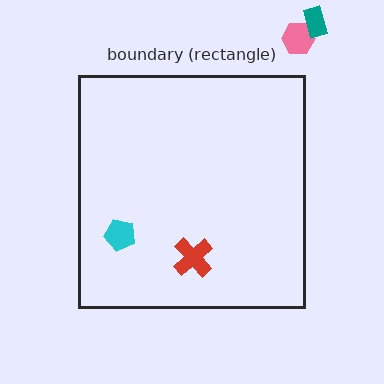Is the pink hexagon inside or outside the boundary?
Outside.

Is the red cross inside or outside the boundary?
Inside.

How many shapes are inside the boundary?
2 inside, 2 outside.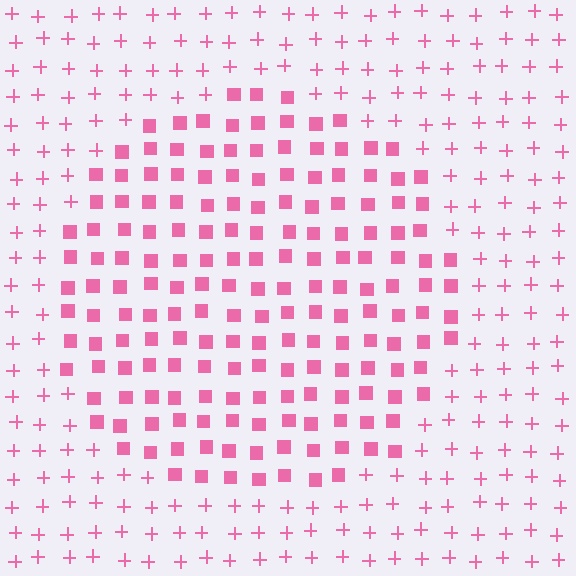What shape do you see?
I see a circle.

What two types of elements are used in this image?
The image uses squares inside the circle region and plus signs outside it.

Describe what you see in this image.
The image is filled with small pink elements arranged in a uniform grid. A circle-shaped region contains squares, while the surrounding area contains plus signs. The boundary is defined purely by the change in element shape.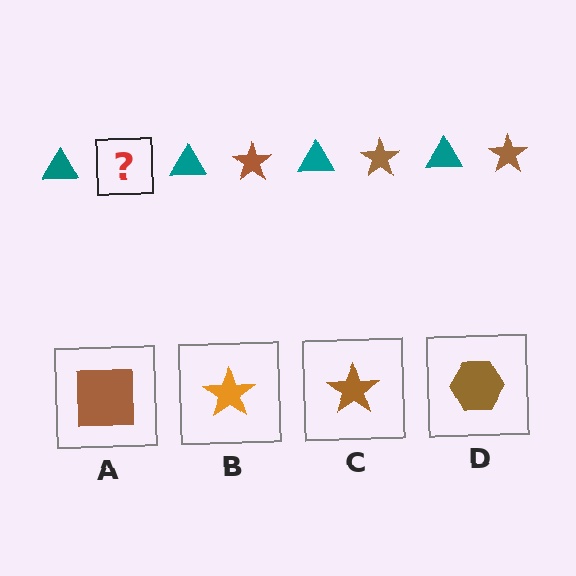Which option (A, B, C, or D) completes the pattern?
C.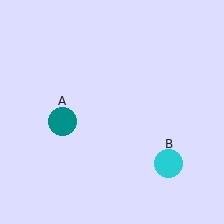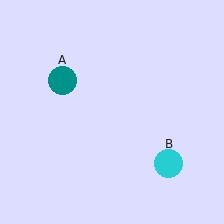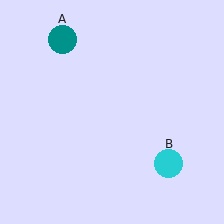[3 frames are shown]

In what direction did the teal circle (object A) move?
The teal circle (object A) moved up.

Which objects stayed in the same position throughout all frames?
Cyan circle (object B) remained stationary.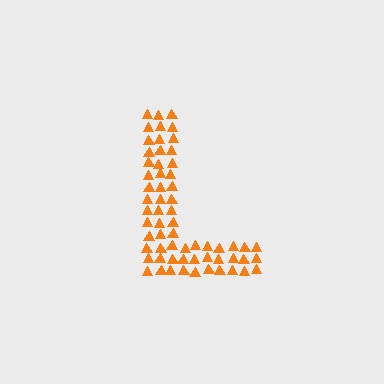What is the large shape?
The large shape is the letter L.